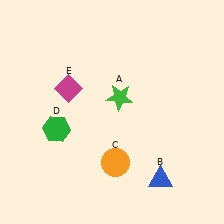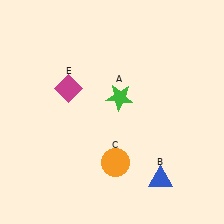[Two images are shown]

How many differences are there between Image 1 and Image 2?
There is 1 difference between the two images.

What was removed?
The green hexagon (D) was removed in Image 2.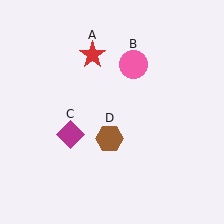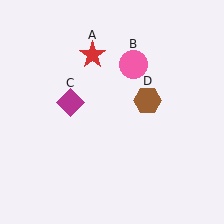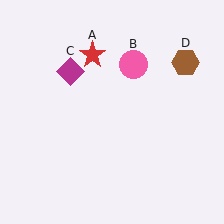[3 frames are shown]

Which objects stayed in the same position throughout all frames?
Red star (object A) and pink circle (object B) remained stationary.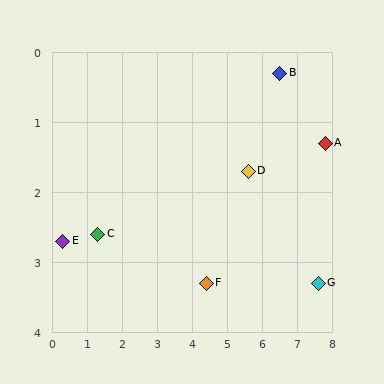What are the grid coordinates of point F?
Point F is at approximately (4.4, 3.3).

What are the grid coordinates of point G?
Point G is at approximately (7.6, 3.3).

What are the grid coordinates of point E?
Point E is at approximately (0.3, 2.7).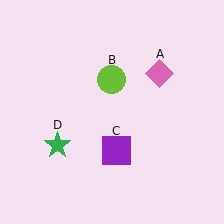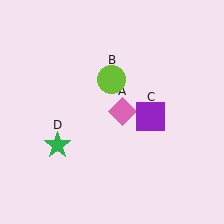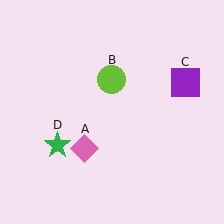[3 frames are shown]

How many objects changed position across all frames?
2 objects changed position: pink diamond (object A), purple square (object C).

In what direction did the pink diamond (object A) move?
The pink diamond (object A) moved down and to the left.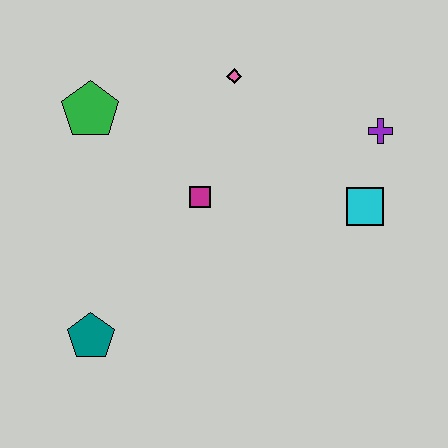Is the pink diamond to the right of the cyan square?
No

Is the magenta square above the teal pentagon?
Yes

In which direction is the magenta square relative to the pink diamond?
The magenta square is below the pink diamond.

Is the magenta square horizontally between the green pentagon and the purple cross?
Yes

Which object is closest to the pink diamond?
The magenta square is closest to the pink diamond.